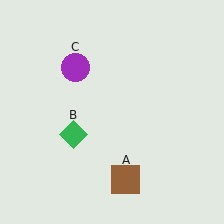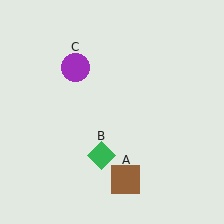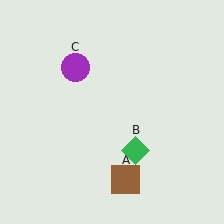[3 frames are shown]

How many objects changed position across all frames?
1 object changed position: green diamond (object B).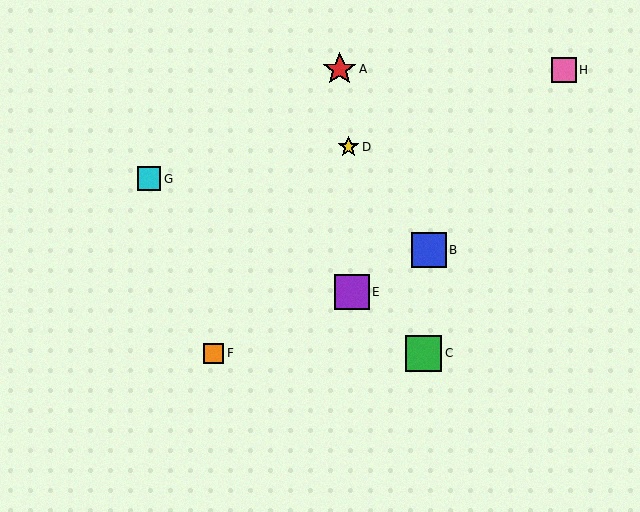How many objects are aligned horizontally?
2 objects (C, F) are aligned horizontally.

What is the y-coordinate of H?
Object H is at y≈70.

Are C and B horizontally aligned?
No, C is at y≈353 and B is at y≈250.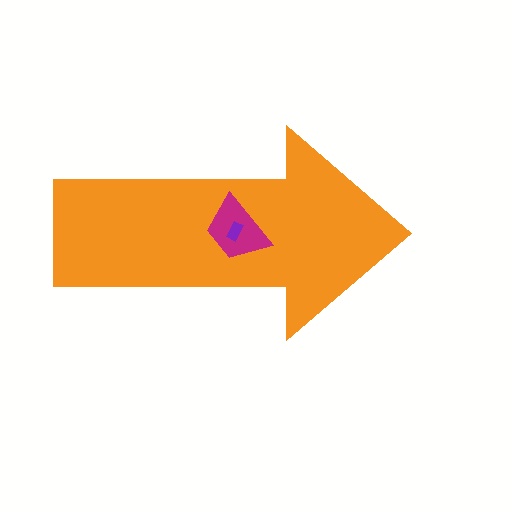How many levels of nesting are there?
3.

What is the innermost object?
The purple rectangle.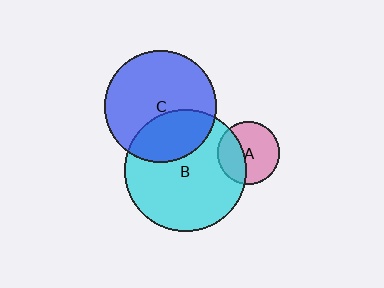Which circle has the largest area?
Circle B (cyan).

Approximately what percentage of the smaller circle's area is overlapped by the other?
Approximately 35%.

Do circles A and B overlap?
Yes.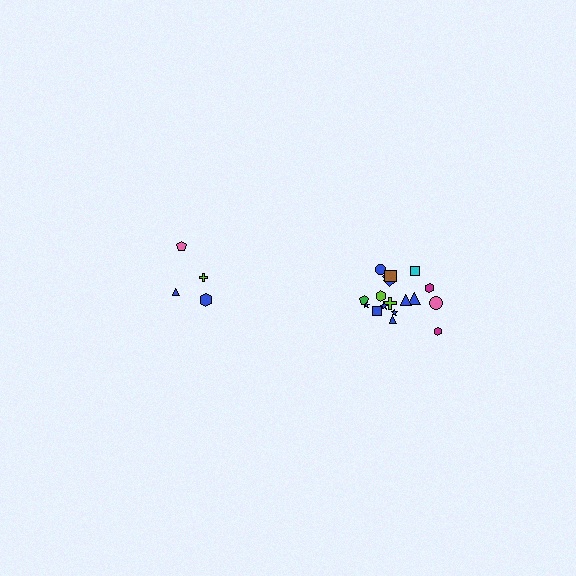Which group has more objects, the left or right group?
The right group.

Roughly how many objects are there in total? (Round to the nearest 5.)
Roughly 20 objects in total.